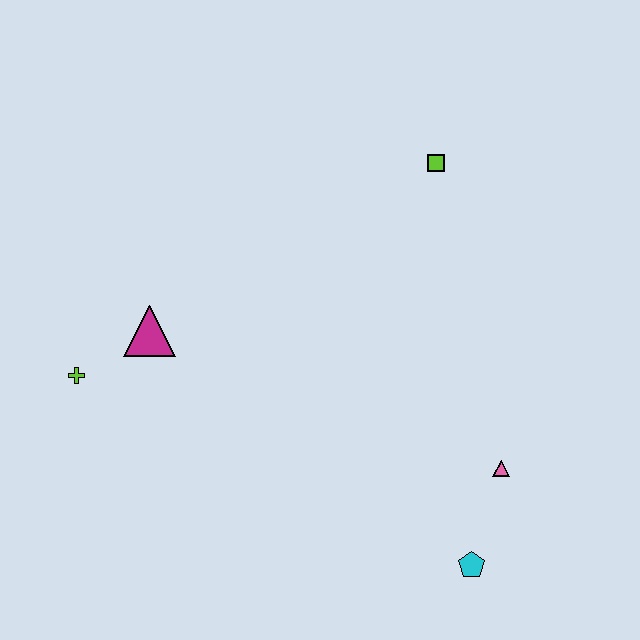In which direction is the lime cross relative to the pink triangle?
The lime cross is to the left of the pink triangle.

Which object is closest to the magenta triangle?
The lime cross is closest to the magenta triangle.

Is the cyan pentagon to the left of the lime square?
No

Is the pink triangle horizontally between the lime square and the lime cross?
No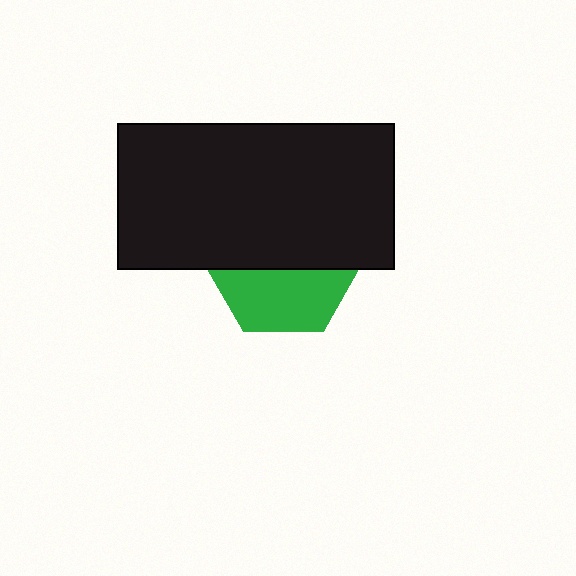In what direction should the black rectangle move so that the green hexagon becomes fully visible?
The black rectangle should move up. That is the shortest direction to clear the overlap and leave the green hexagon fully visible.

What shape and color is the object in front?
The object in front is a black rectangle.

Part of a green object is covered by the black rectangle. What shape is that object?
It is a hexagon.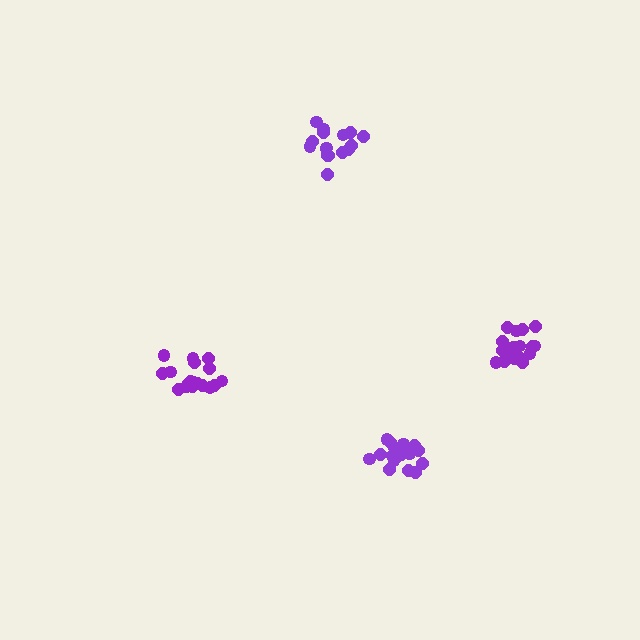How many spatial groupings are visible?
There are 4 spatial groupings.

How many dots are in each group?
Group 1: 17 dots, Group 2: 18 dots, Group 3: 16 dots, Group 4: 18 dots (69 total).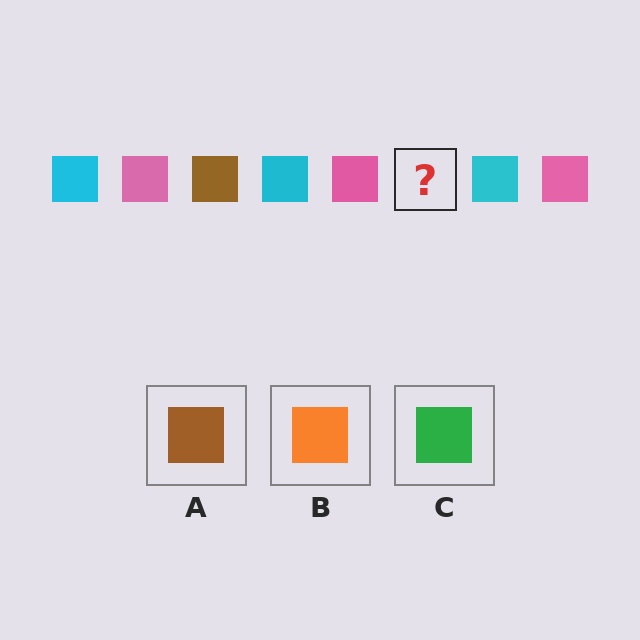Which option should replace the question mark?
Option A.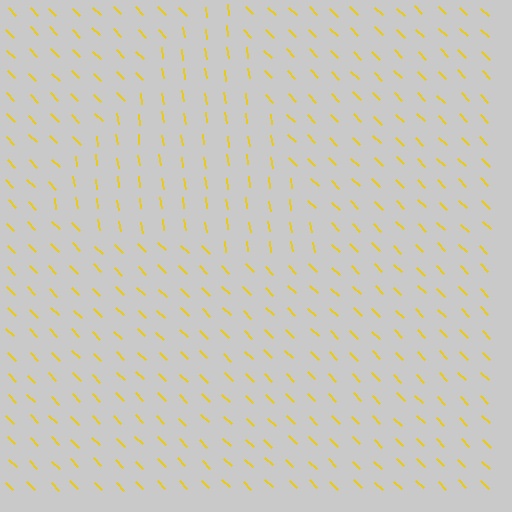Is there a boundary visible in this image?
Yes, there is a texture boundary formed by a change in line orientation.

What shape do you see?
I see a triangle.